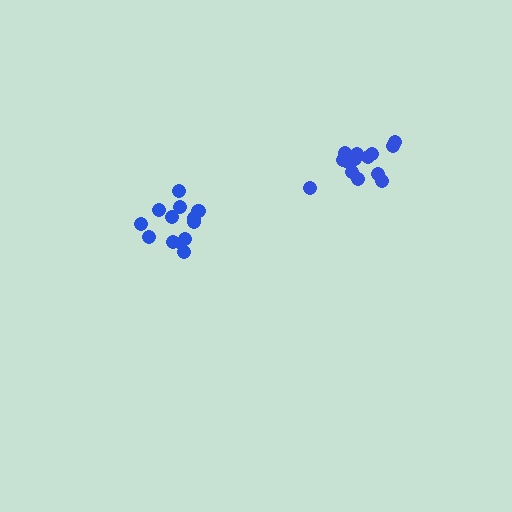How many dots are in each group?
Group 1: 13 dots, Group 2: 14 dots (27 total).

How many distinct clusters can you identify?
There are 2 distinct clusters.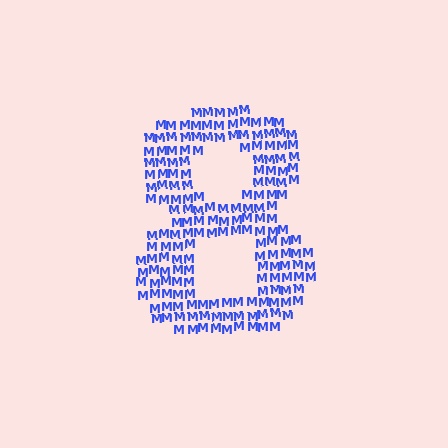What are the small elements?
The small elements are letter M's.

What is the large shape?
The large shape is the digit 8.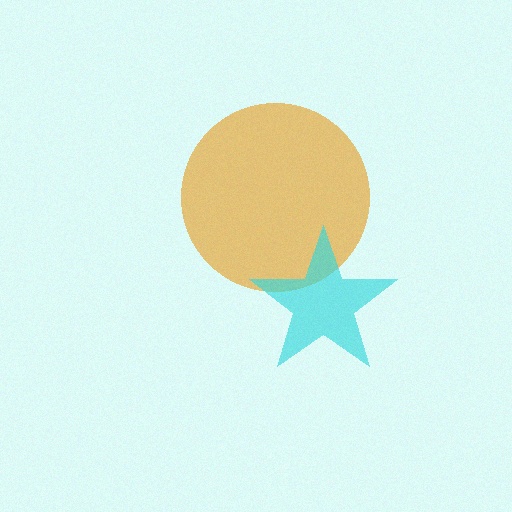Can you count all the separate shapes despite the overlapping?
Yes, there are 2 separate shapes.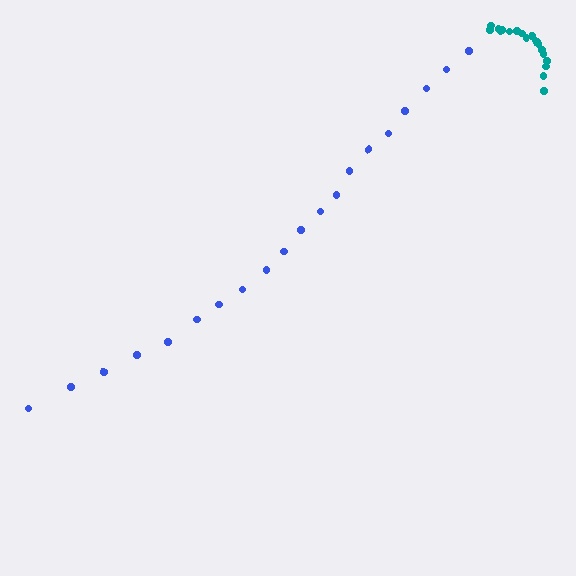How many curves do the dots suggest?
There are 2 distinct paths.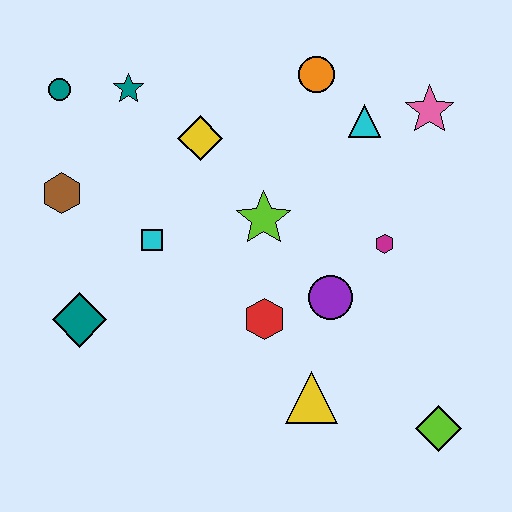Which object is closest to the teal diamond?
The cyan square is closest to the teal diamond.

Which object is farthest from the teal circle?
The lime diamond is farthest from the teal circle.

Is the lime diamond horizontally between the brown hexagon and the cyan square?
No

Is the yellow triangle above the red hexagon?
No